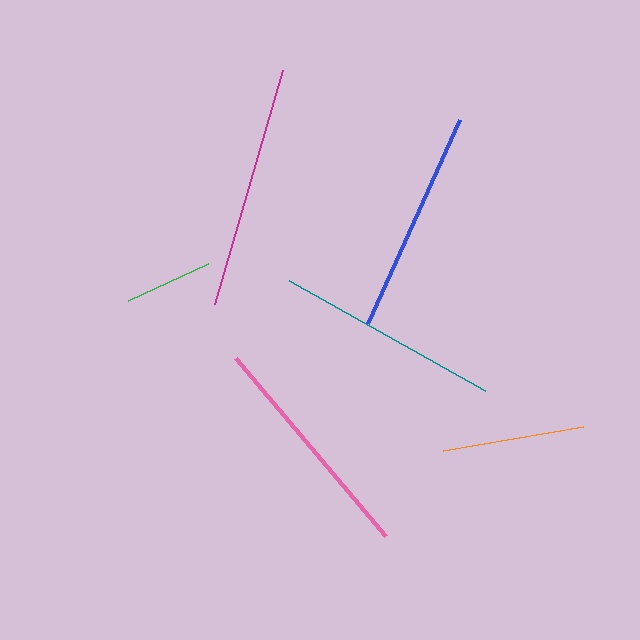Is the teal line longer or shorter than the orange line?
The teal line is longer than the orange line.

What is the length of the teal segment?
The teal segment is approximately 225 pixels long.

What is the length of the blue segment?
The blue segment is approximately 223 pixels long.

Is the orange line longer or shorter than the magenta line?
The magenta line is longer than the orange line.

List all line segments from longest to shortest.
From longest to shortest: magenta, pink, teal, blue, orange, green.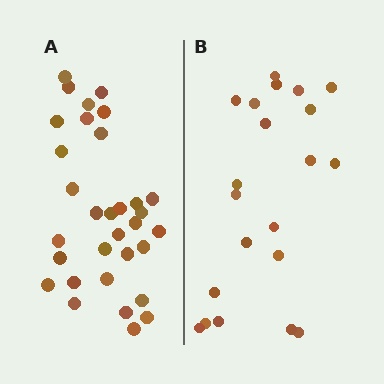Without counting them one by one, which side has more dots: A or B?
Region A (the left region) has more dots.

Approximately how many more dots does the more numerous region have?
Region A has roughly 12 or so more dots than region B.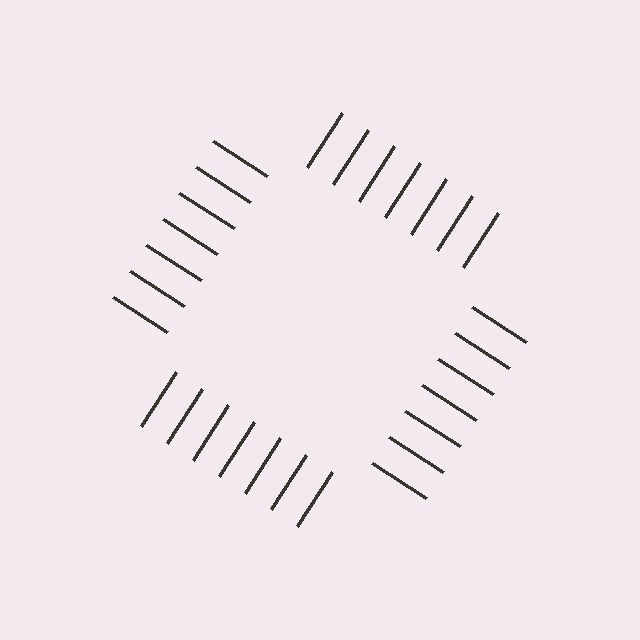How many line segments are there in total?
28 — 7 along each of the 4 edges.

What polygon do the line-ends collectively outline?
An illusory square — the line segments terminate on its edges but no continuous stroke is drawn.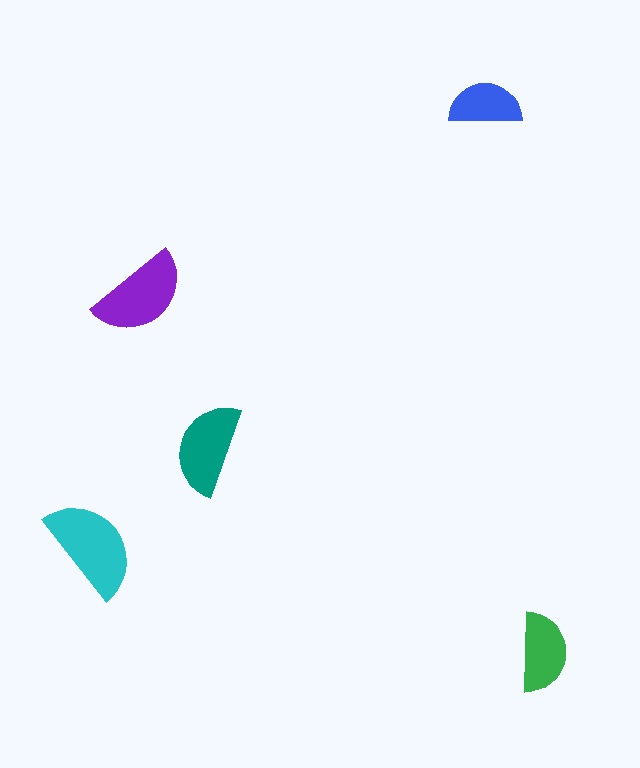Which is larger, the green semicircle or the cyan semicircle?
The cyan one.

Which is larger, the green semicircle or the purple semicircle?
The purple one.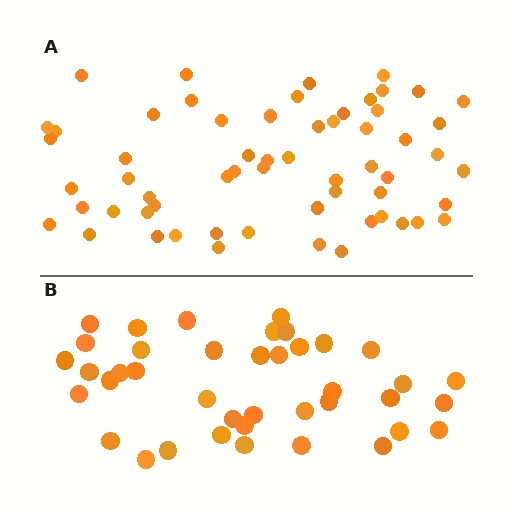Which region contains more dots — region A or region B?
Region A (the top region) has more dots.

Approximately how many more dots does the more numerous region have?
Region A has approximately 20 more dots than region B.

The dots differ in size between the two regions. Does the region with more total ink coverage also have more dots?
No. Region B has more total ink coverage because its dots are larger, but region A actually contains more individual dots. Total area can be misleading — the number of items is what matters here.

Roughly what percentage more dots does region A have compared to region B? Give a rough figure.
About 50% more.